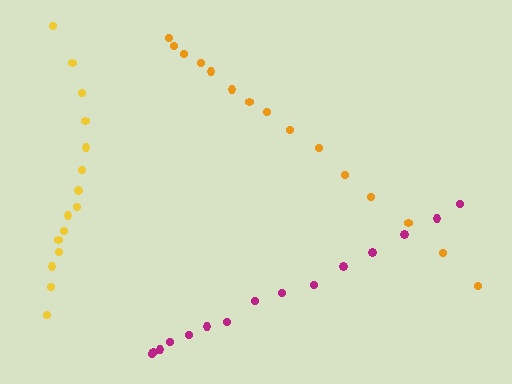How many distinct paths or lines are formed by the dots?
There are 3 distinct paths.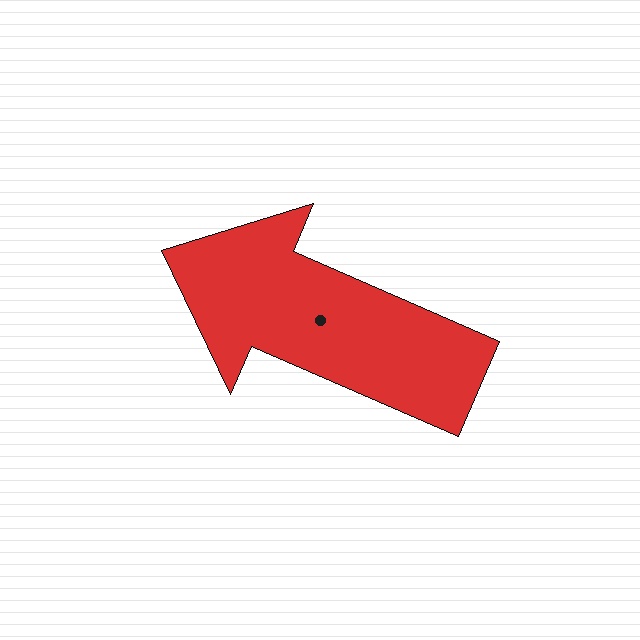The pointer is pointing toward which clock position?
Roughly 10 o'clock.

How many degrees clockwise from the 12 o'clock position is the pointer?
Approximately 294 degrees.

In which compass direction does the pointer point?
Northwest.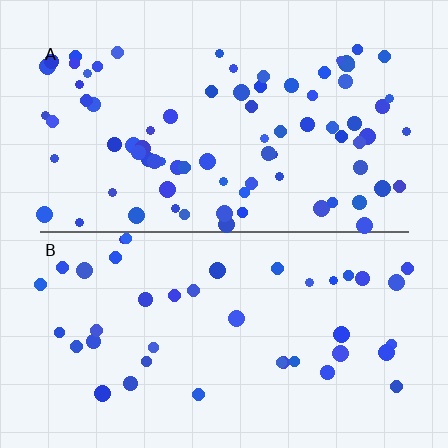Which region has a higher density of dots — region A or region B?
A (the top).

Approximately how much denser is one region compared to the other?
Approximately 1.9× — region A over region B.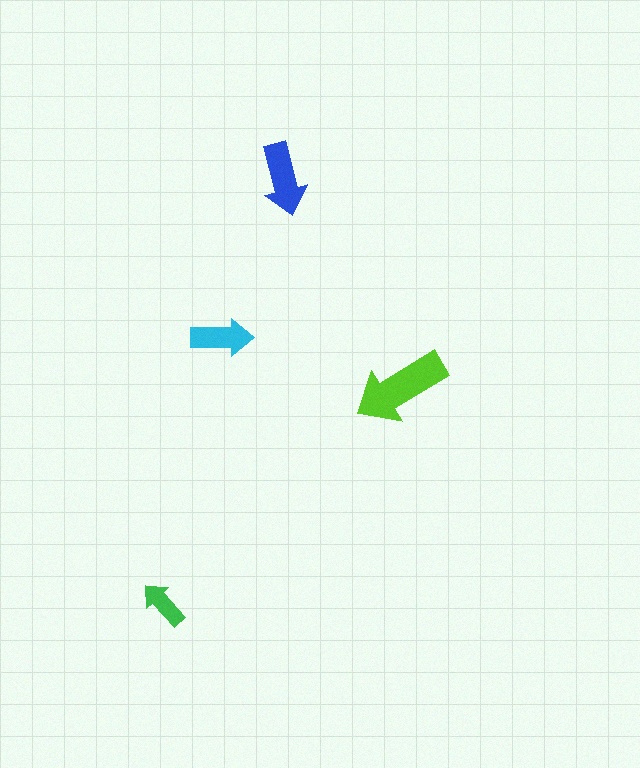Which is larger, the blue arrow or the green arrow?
The blue one.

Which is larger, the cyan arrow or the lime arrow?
The lime one.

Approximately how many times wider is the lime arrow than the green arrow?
About 2 times wider.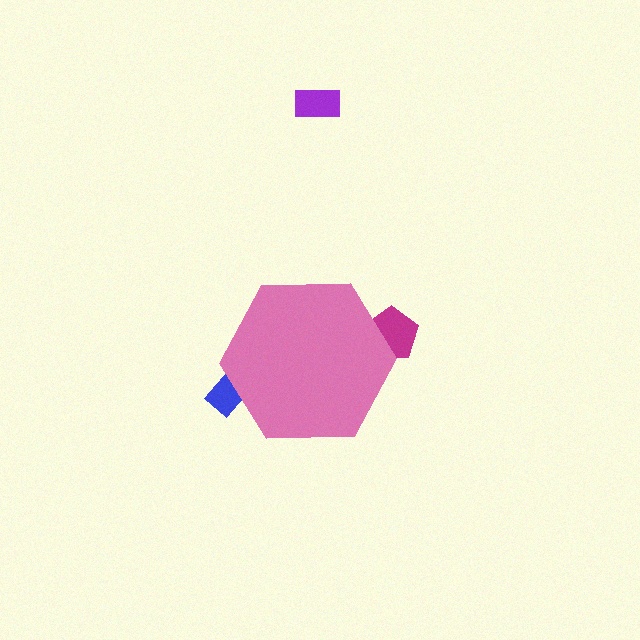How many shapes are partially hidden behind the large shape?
2 shapes are partially hidden.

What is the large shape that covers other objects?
A pink hexagon.